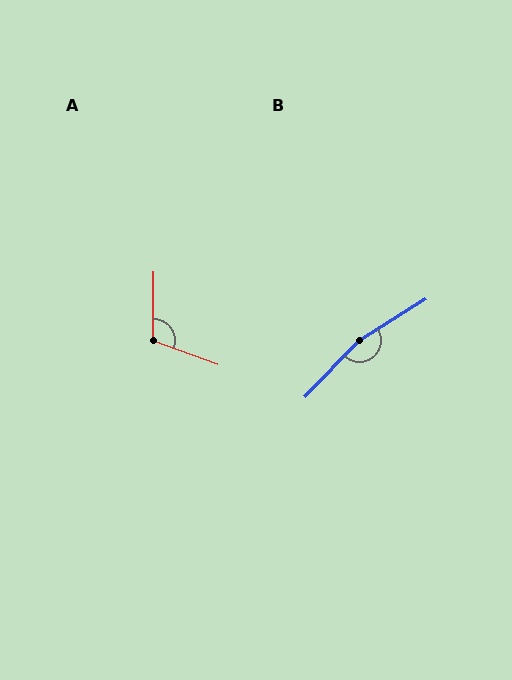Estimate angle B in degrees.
Approximately 166 degrees.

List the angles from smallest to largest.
A (110°), B (166°).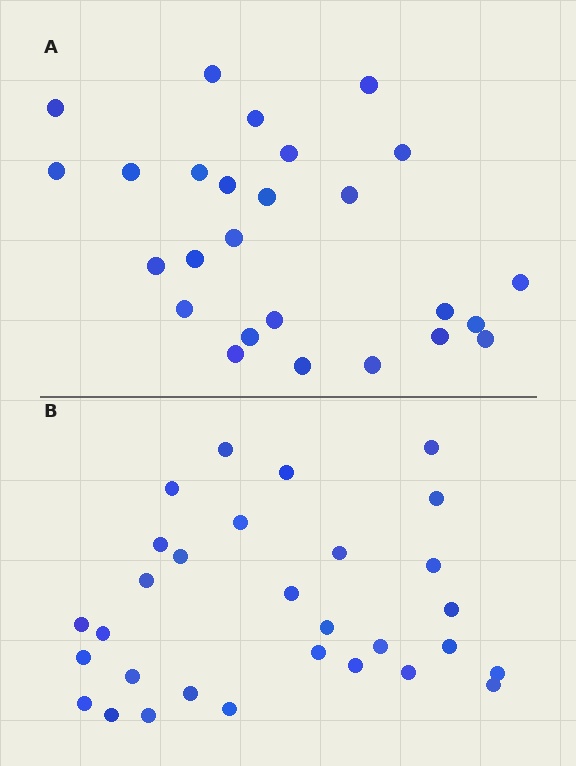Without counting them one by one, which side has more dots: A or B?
Region B (the bottom region) has more dots.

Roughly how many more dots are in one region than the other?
Region B has about 4 more dots than region A.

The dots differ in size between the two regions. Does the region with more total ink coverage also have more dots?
No. Region A has more total ink coverage because its dots are larger, but region B actually contains more individual dots. Total area can be misleading — the number of items is what matters here.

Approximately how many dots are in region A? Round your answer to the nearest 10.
About 30 dots. (The exact count is 26, which rounds to 30.)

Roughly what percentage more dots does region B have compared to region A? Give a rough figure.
About 15% more.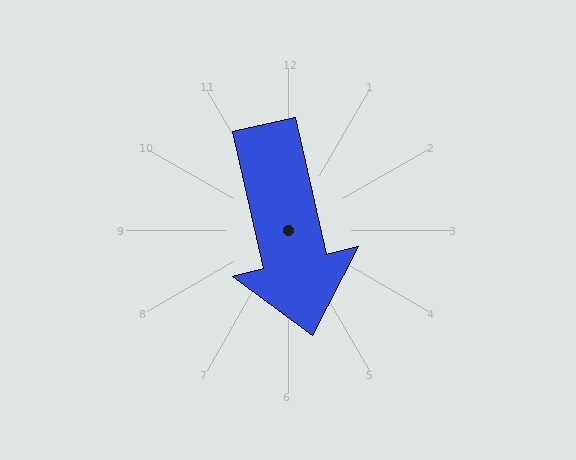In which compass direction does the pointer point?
South.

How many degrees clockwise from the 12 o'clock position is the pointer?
Approximately 167 degrees.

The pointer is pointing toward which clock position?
Roughly 6 o'clock.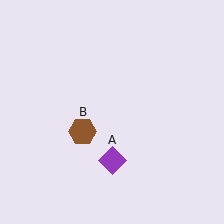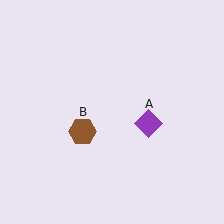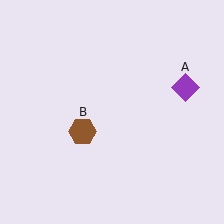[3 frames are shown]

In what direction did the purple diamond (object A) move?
The purple diamond (object A) moved up and to the right.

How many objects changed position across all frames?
1 object changed position: purple diamond (object A).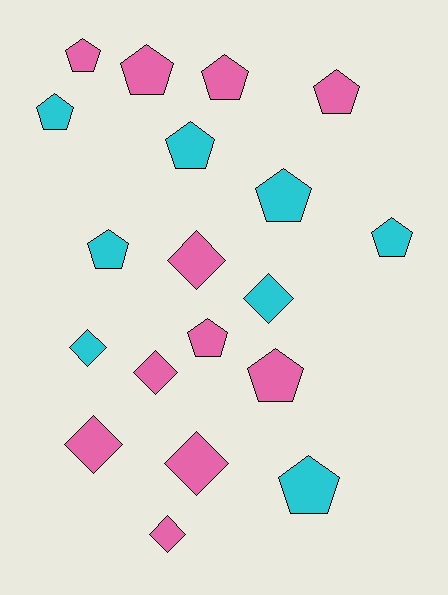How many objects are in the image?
There are 19 objects.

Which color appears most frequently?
Pink, with 11 objects.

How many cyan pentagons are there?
There are 6 cyan pentagons.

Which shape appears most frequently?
Pentagon, with 12 objects.